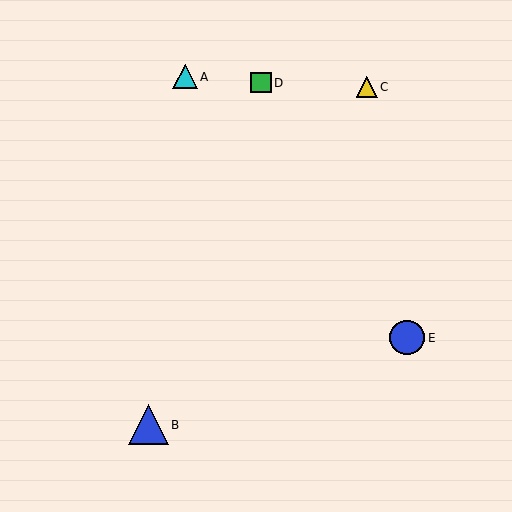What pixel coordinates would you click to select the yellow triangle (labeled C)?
Click at (367, 87) to select the yellow triangle C.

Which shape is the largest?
The blue triangle (labeled B) is the largest.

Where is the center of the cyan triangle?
The center of the cyan triangle is at (185, 77).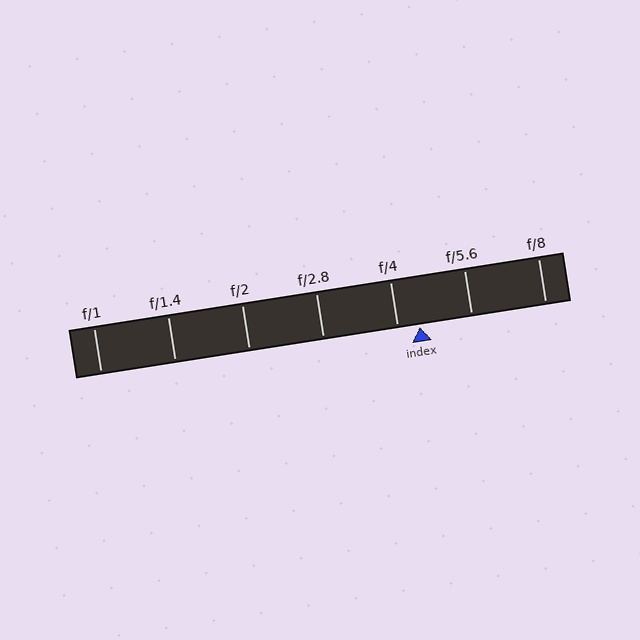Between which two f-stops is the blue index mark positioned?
The index mark is between f/4 and f/5.6.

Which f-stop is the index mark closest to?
The index mark is closest to f/4.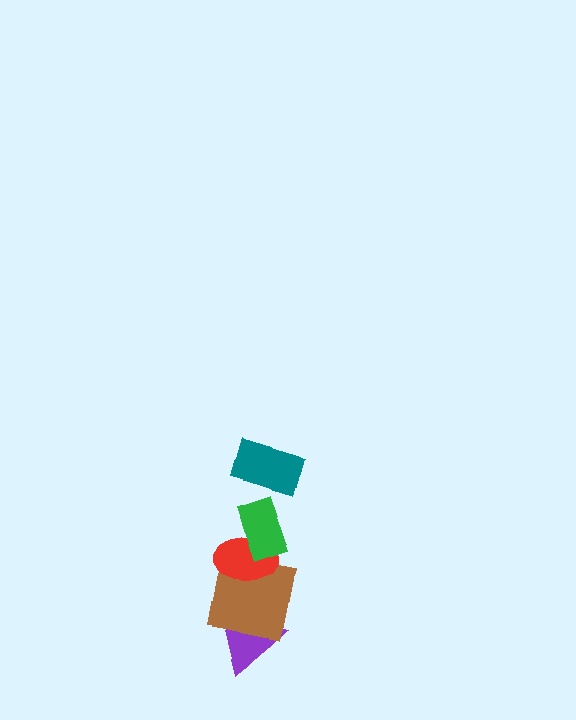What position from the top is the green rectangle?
The green rectangle is 2nd from the top.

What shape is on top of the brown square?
The red ellipse is on top of the brown square.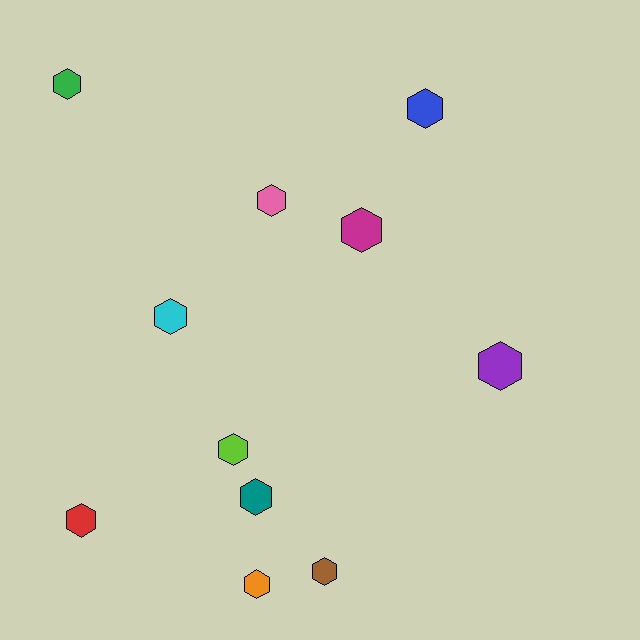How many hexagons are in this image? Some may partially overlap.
There are 11 hexagons.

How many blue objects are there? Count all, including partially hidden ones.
There is 1 blue object.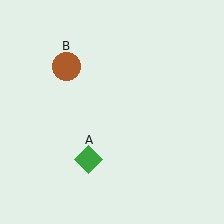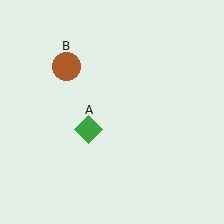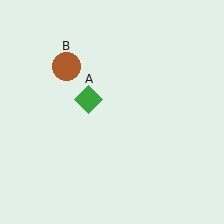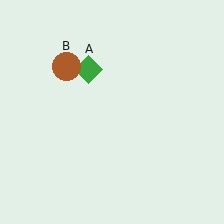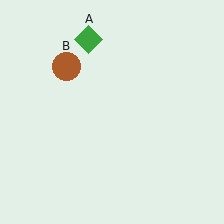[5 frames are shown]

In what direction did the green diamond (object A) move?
The green diamond (object A) moved up.